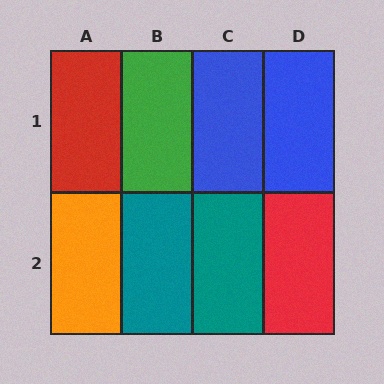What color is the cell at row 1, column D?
Blue.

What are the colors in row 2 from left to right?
Orange, teal, teal, red.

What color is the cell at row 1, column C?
Blue.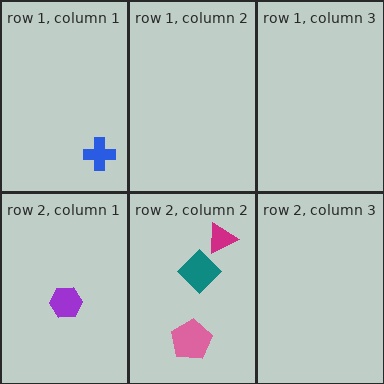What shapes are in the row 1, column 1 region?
The blue cross.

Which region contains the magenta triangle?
The row 2, column 2 region.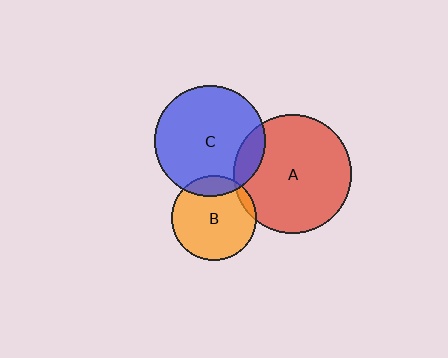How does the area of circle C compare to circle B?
Approximately 1.7 times.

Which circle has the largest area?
Circle A (red).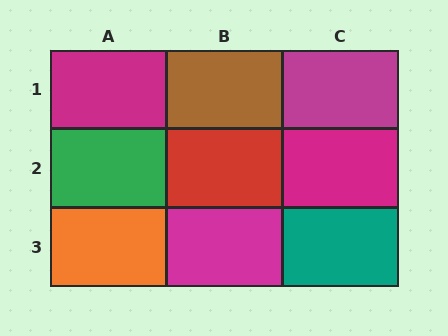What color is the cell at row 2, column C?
Magenta.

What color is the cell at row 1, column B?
Brown.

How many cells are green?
1 cell is green.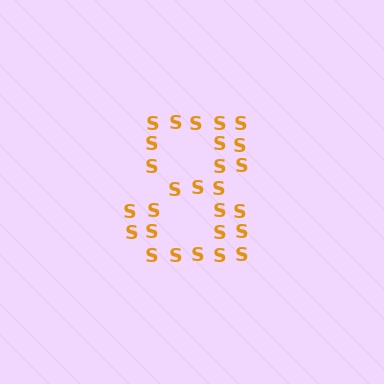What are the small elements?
The small elements are letter S's.